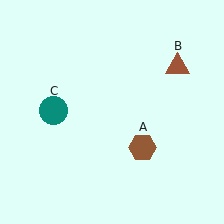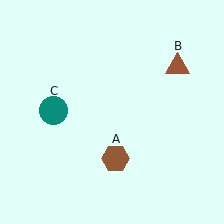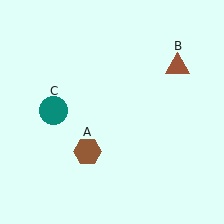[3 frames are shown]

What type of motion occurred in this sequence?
The brown hexagon (object A) rotated clockwise around the center of the scene.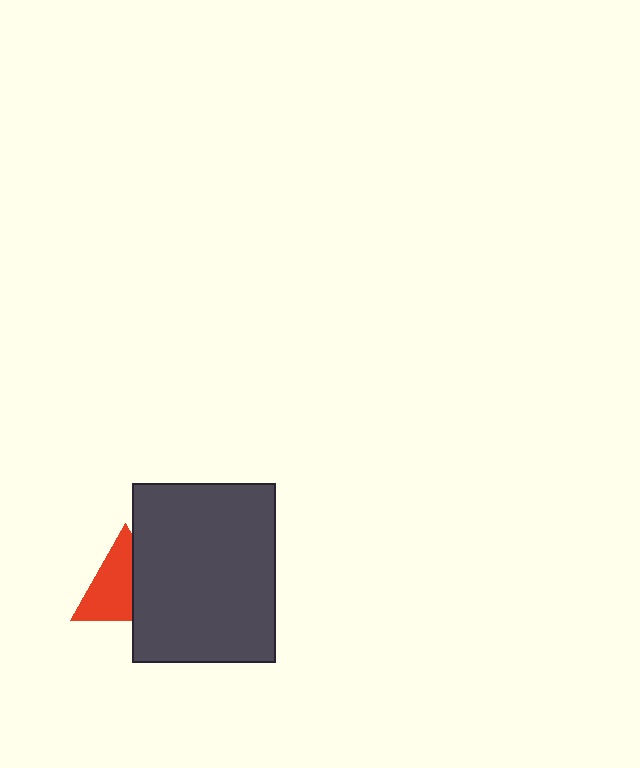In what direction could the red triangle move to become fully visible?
The red triangle could move left. That would shift it out from behind the dark gray rectangle entirely.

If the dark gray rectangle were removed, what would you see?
You would see the complete red triangle.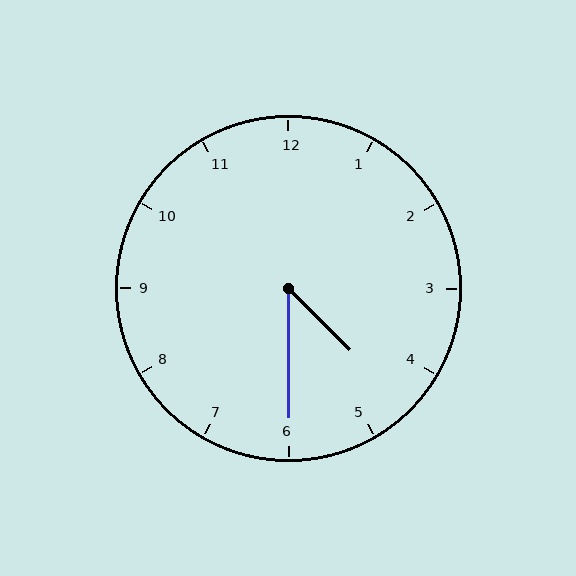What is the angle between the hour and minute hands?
Approximately 45 degrees.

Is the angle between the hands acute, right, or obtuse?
It is acute.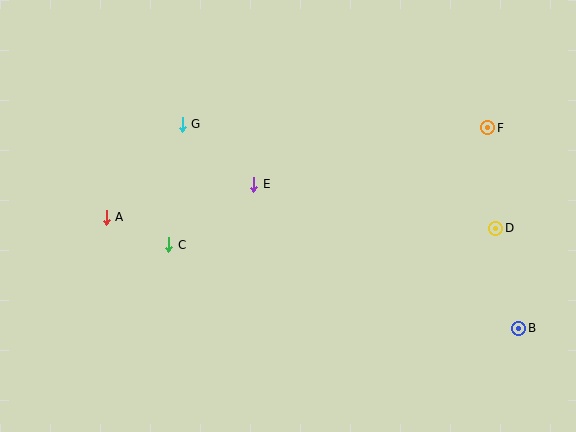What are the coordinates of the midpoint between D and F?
The midpoint between D and F is at (492, 178).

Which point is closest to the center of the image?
Point E at (254, 184) is closest to the center.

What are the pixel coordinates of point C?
Point C is at (169, 245).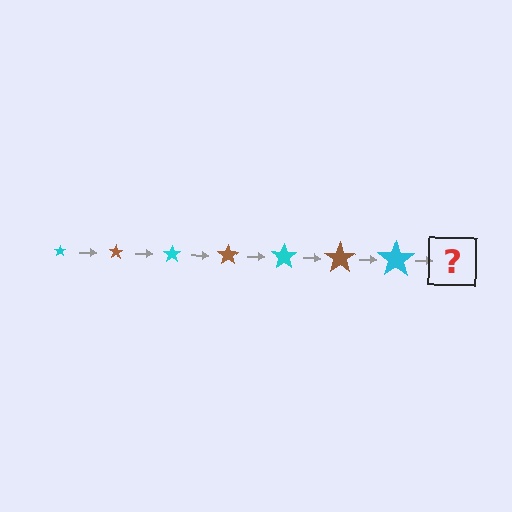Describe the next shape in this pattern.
It should be a brown star, larger than the previous one.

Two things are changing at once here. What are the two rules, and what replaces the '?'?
The two rules are that the star grows larger each step and the color cycles through cyan and brown. The '?' should be a brown star, larger than the previous one.